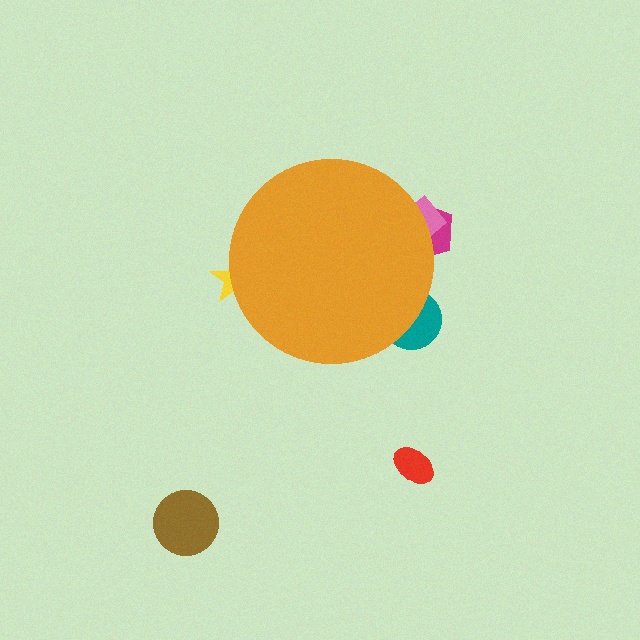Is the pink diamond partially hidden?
Yes, the pink diamond is partially hidden behind the orange circle.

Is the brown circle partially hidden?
No, the brown circle is fully visible.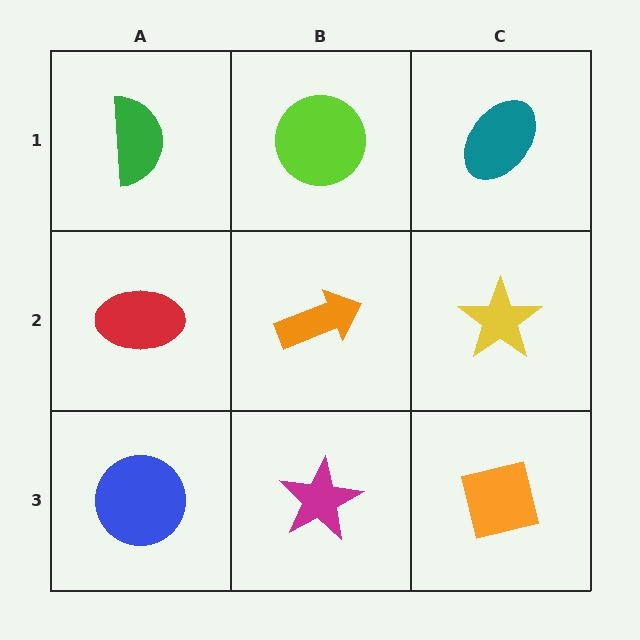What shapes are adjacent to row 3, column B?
An orange arrow (row 2, column B), a blue circle (row 3, column A), an orange square (row 3, column C).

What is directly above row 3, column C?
A yellow star.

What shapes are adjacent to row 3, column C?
A yellow star (row 2, column C), a magenta star (row 3, column B).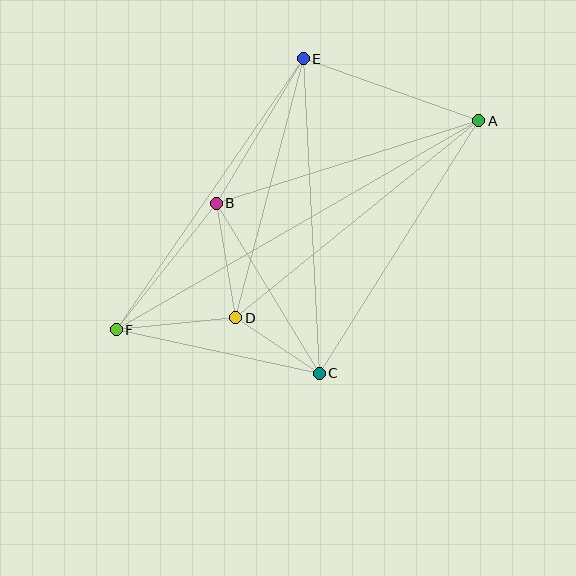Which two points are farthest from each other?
Points A and F are farthest from each other.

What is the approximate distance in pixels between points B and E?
The distance between B and E is approximately 168 pixels.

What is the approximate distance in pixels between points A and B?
The distance between A and B is approximately 275 pixels.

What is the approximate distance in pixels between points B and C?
The distance between B and C is approximately 199 pixels.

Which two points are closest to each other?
Points C and D are closest to each other.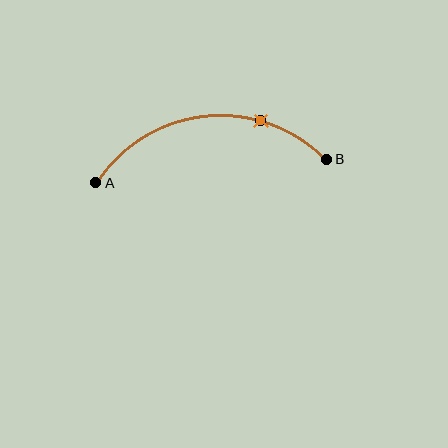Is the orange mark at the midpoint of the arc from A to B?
No. The orange mark lies on the arc but is closer to endpoint B. The arc midpoint would be at the point on the curve equidistant along the arc from both A and B.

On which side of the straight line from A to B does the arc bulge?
The arc bulges above the straight line connecting A and B.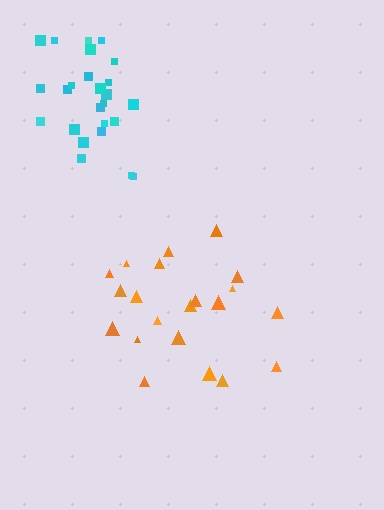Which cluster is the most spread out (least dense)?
Orange.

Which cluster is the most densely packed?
Cyan.